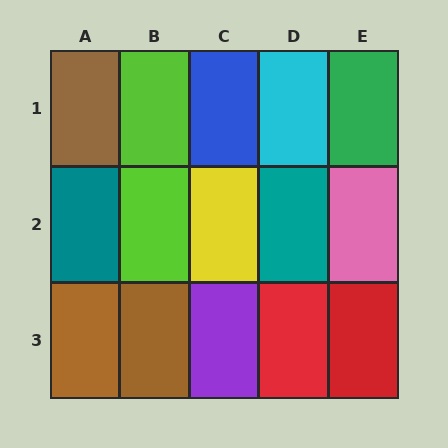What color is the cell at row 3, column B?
Brown.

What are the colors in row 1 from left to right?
Brown, lime, blue, cyan, green.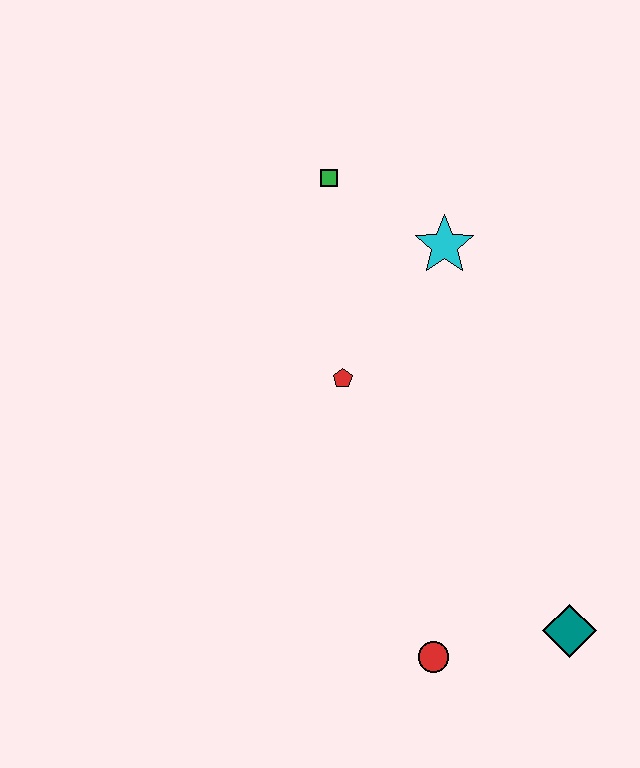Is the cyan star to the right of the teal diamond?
No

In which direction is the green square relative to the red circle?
The green square is above the red circle.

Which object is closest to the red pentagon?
The cyan star is closest to the red pentagon.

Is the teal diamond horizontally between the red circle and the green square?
No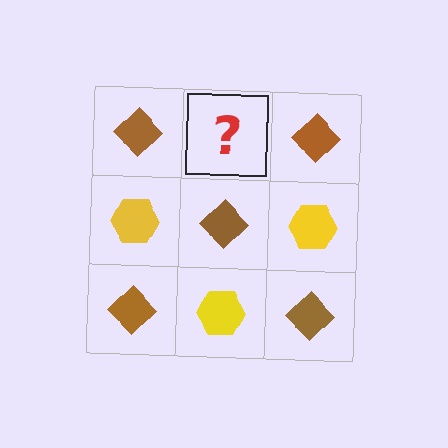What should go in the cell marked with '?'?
The missing cell should contain a yellow hexagon.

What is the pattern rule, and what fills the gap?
The rule is that it alternates brown diamond and yellow hexagon in a checkerboard pattern. The gap should be filled with a yellow hexagon.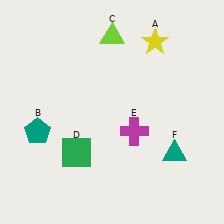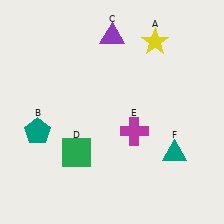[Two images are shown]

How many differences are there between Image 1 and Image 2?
There is 1 difference between the two images.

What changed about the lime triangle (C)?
In Image 1, C is lime. In Image 2, it changed to purple.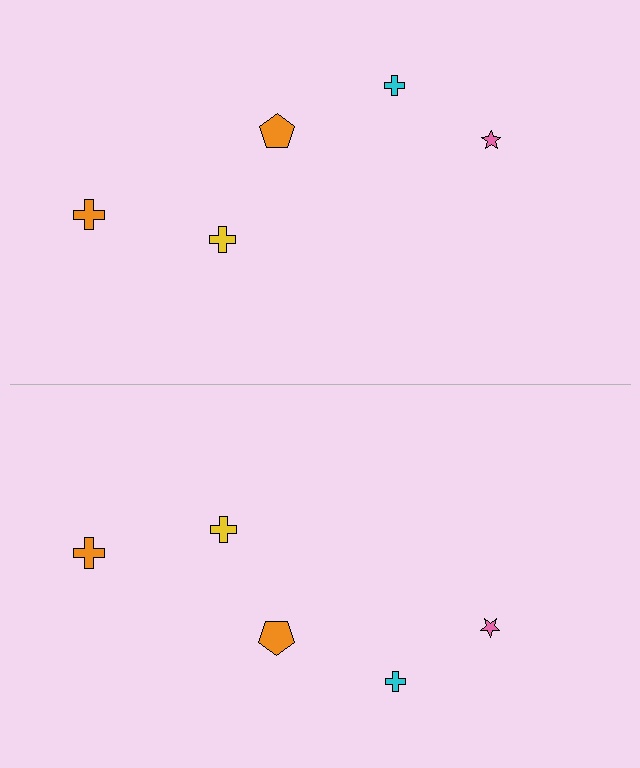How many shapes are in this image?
There are 10 shapes in this image.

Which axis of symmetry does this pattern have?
The pattern has a horizontal axis of symmetry running through the center of the image.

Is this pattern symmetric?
Yes, this pattern has bilateral (reflection) symmetry.